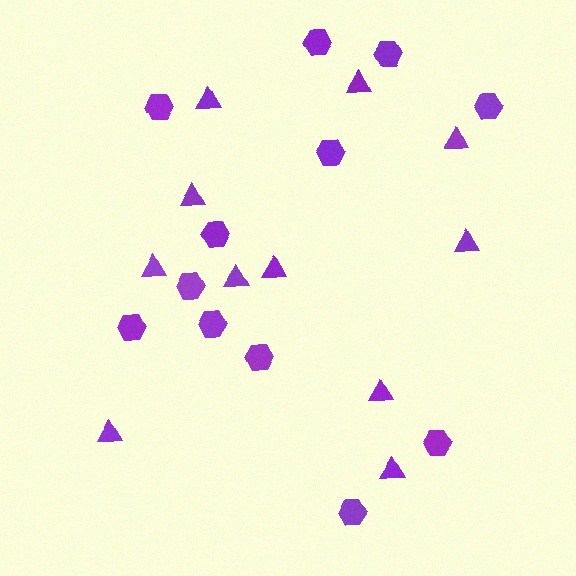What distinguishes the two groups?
There are 2 groups: one group of hexagons (12) and one group of triangles (11).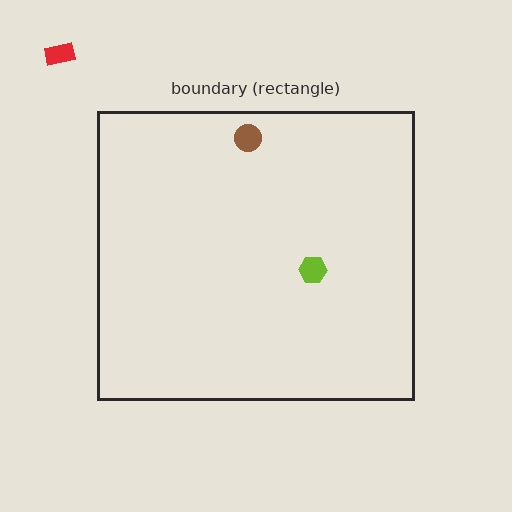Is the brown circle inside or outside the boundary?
Inside.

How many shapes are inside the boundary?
2 inside, 1 outside.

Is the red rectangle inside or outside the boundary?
Outside.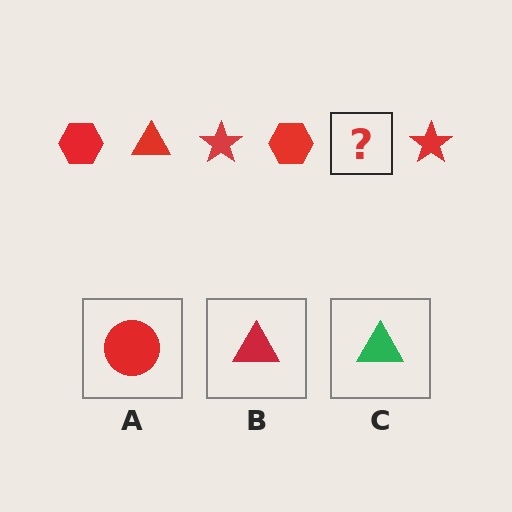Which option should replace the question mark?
Option B.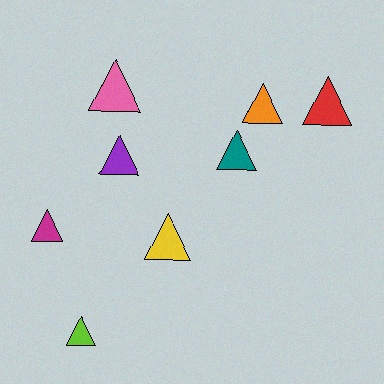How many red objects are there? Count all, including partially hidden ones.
There is 1 red object.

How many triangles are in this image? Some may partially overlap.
There are 8 triangles.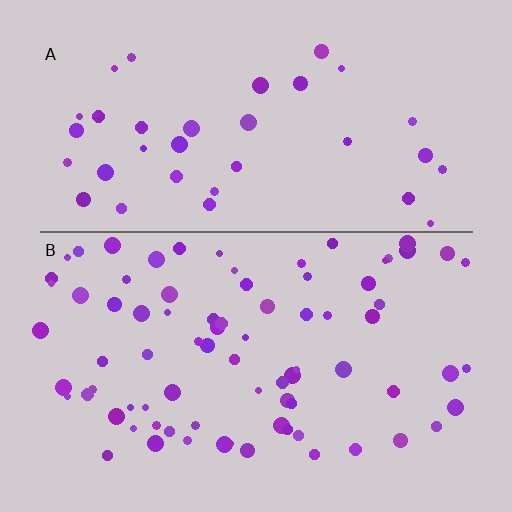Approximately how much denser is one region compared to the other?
Approximately 2.1× — region B over region A.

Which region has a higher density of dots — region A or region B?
B (the bottom).